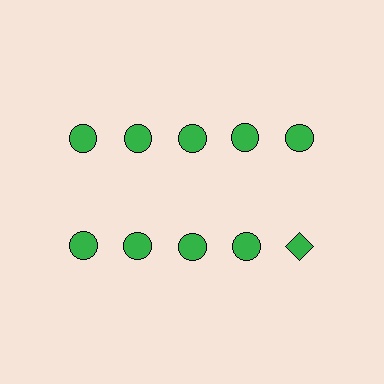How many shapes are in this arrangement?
There are 10 shapes arranged in a grid pattern.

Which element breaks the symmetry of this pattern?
The green diamond in the second row, rightmost column breaks the symmetry. All other shapes are green circles.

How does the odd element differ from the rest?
It has a different shape: diamond instead of circle.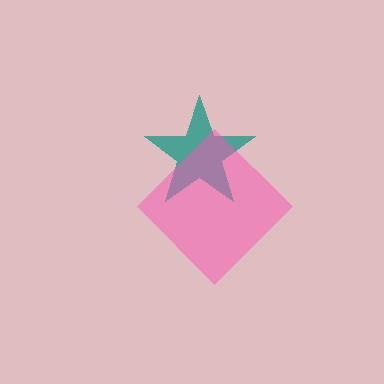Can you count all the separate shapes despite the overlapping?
Yes, there are 2 separate shapes.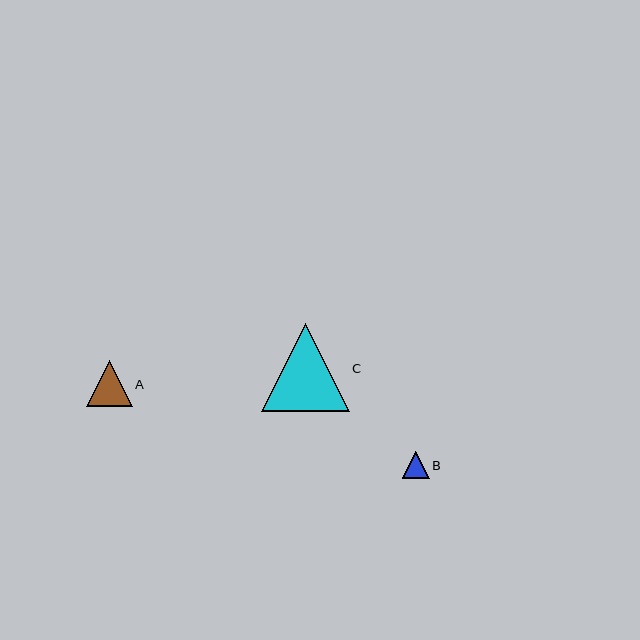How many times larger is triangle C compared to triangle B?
Triangle C is approximately 3.2 times the size of triangle B.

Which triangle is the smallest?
Triangle B is the smallest with a size of approximately 27 pixels.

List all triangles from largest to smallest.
From largest to smallest: C, A, B.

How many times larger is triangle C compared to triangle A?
Triangle C is approximately 1.9 times the size of triangle A.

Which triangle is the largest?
Triangle C is the largest with a size of approximately 88 pixels.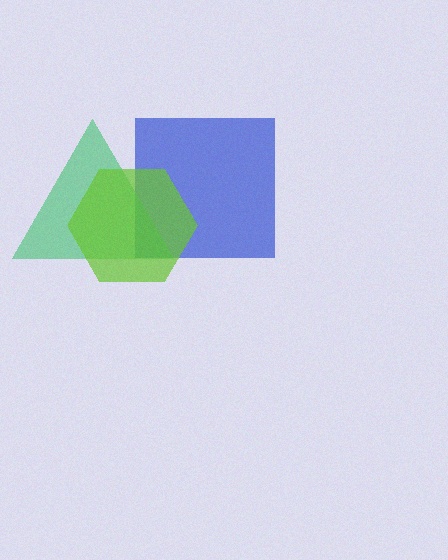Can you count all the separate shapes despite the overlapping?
Yes, there are 3 separate shapes.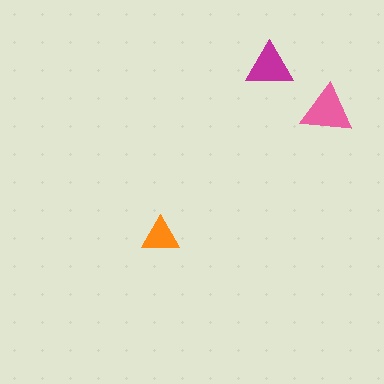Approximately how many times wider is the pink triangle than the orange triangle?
About 1.5 times wider.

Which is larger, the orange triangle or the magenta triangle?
The magenta one.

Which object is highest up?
The magenta triangle is topmost.